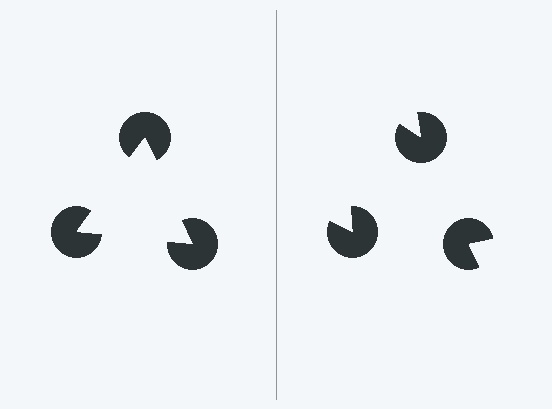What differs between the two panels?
The pac-man discs are positioned identically on both sides; only the wedge orientations differ. On the left they align to a triangle; on the right they are misaligned.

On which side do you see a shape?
An illusory triangle appears on the left side. On the right side the wedge cuts are rotated, so no coherent shape forms.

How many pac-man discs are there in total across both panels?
6 — 3 on each side.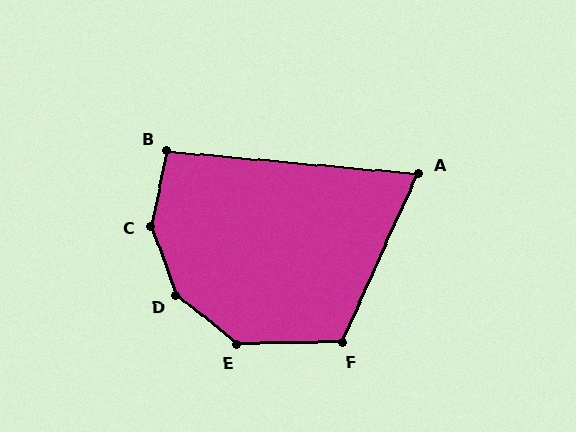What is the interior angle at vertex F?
Approximately 115 degrees (obtuse).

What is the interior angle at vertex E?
Approximately 141 degrees (obtuse).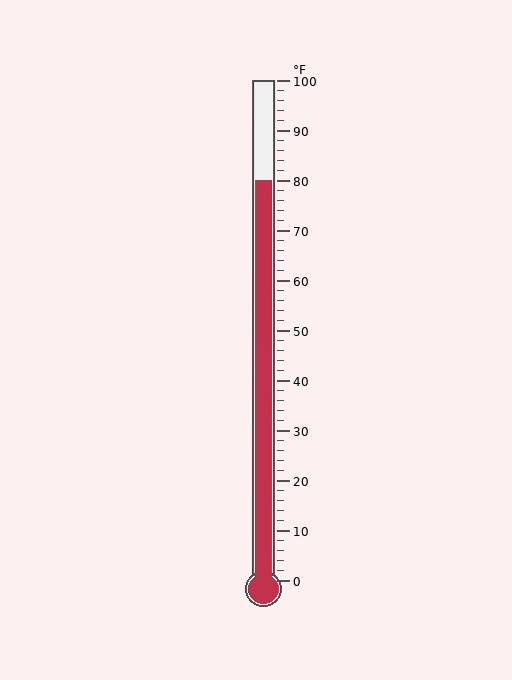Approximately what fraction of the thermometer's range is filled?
The thermometer is filled to approximately 80% of its range.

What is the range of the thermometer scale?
The thermometer scale ranges from 0°F to 100°F.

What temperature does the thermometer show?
The thermometer shows approximately 80°F.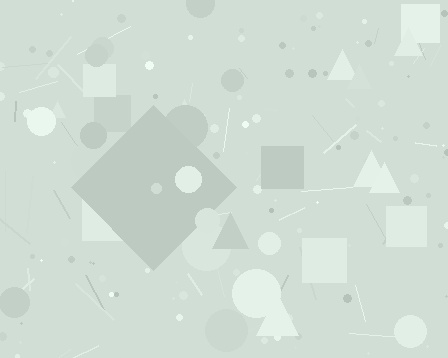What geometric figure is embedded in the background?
A diamond is embedded in the background.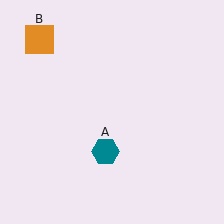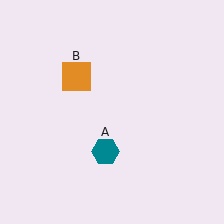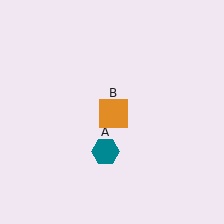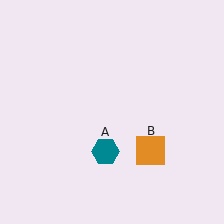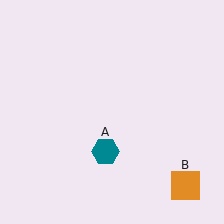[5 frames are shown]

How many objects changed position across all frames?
1 object changed position: orange square (object B).